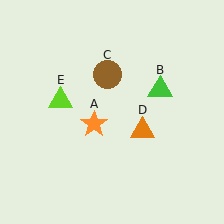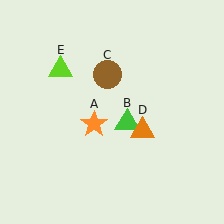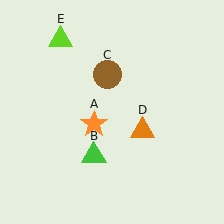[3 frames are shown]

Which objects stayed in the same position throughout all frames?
Orange star (object A) and brown circle (object C) and orange triangle (object D) remained stationary.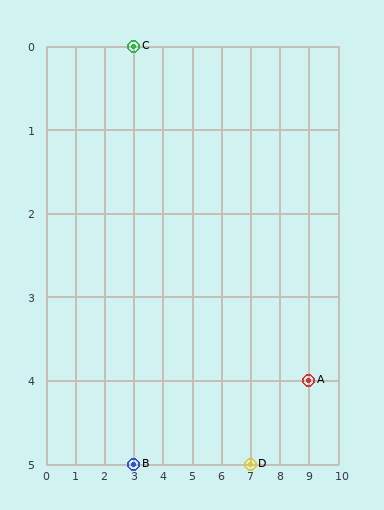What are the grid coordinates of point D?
Point D is at grid coordinates (7, 5).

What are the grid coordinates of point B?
Point B is at grid coordinates (3, 5).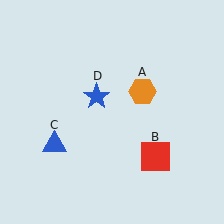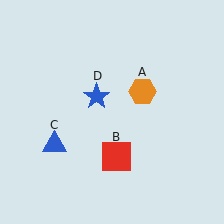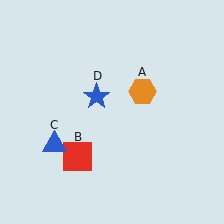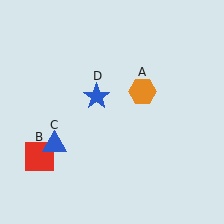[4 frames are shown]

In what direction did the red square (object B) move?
The red square (object B) moved left.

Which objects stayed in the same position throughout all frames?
Orange hexagon (object A) and blue triangle (object C) and blue star (object D) remained stationary.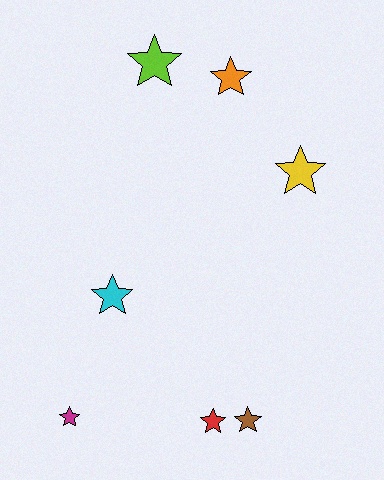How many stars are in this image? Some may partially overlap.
There are 7 stars.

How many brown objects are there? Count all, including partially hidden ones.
There is 1 brown object.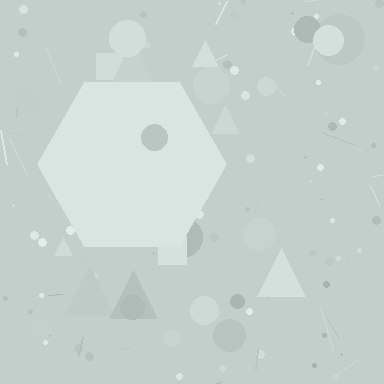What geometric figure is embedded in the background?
A hexagon is embedded in the background.